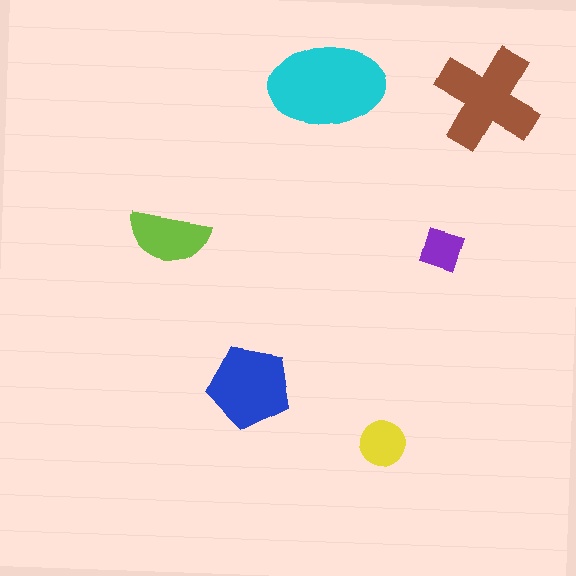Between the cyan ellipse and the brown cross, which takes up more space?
The cyan ellipse.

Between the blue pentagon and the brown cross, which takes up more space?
The brown cross.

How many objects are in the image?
There are 6 objects in the image.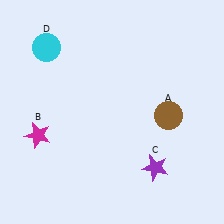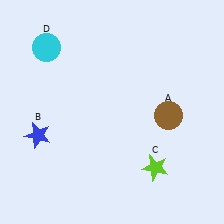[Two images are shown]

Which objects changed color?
B changed from magenta to blue. C changed from purple to lime.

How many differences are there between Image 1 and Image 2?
There are 2 differences between the two images.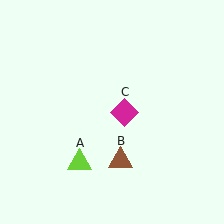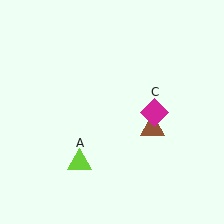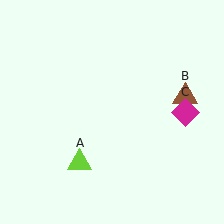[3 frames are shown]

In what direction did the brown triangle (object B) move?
The brown triangle (object B) moved up and to the right.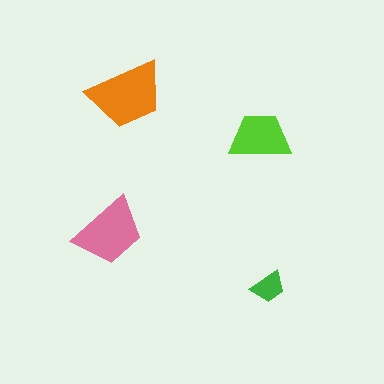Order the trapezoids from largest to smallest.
the orange one, the pink one, the lime one, the green one.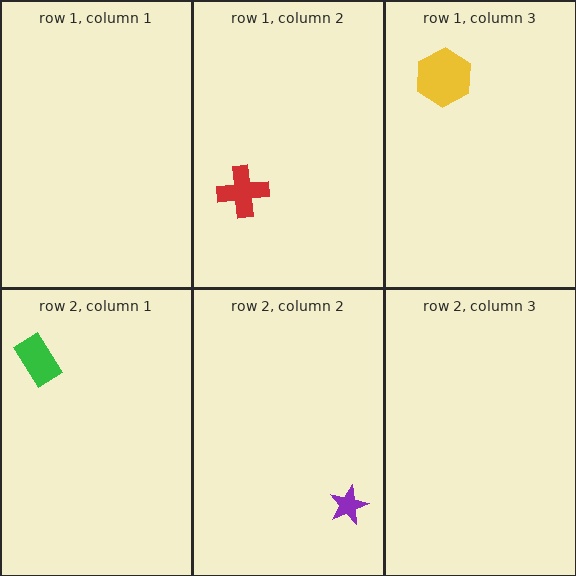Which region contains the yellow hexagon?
The row 1, column 3 region.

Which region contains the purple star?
The row 2, column 2 region.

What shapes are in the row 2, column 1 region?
The green rectangle.